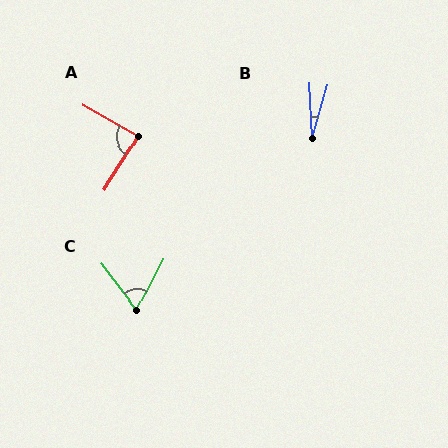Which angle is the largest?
A, at approximately 88 degrees.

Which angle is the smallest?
B, at approximately 19 degrees.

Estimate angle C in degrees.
Approximately 64 degrees.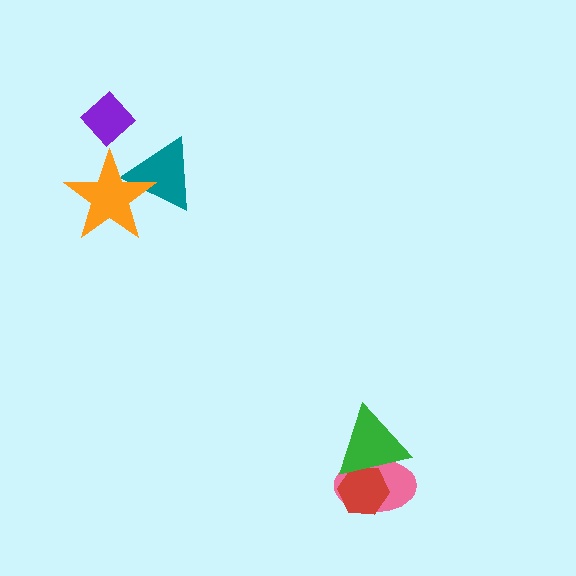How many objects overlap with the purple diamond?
0 objects overlap with the purple diamond.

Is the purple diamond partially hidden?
No, no other shape covers it.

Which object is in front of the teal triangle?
The orange star is in front of the teal triangle.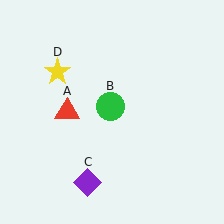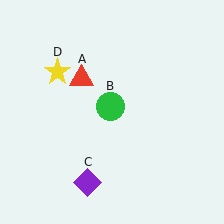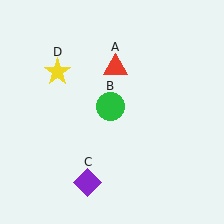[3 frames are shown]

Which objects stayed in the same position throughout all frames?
Green circle (object B) and purple diamond (object C) and yellow star (object D) remained stationary.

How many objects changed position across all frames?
1 object changed position: red triangle (object A).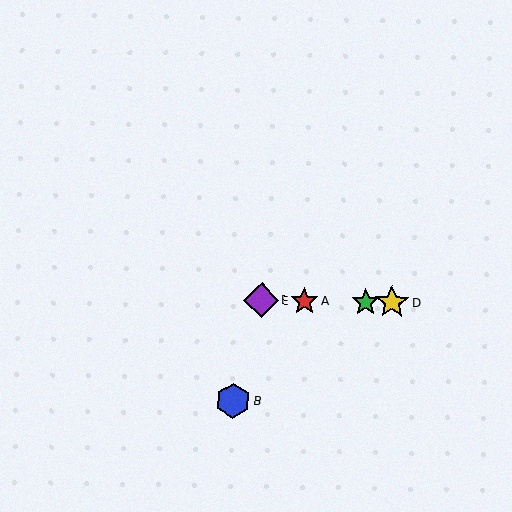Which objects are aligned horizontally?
Objects A, C, D, E are aligned horizontally.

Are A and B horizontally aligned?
No, A is at y≈301 and B is at y≈400.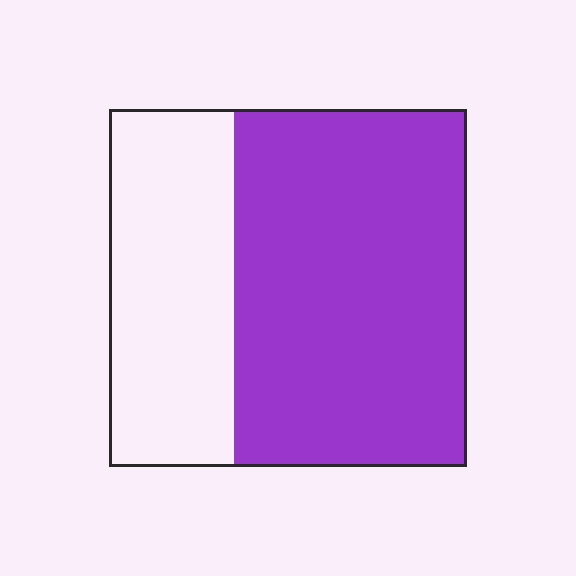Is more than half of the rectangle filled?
Yes.